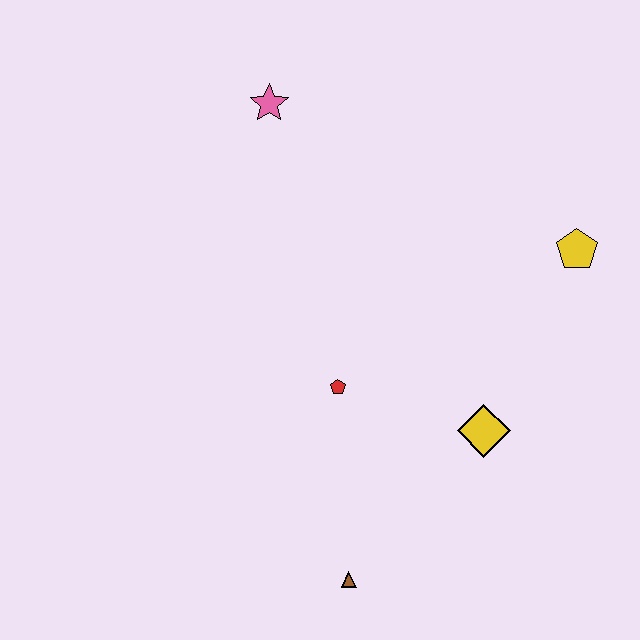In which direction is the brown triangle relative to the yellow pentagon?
The brown triangle is below the yellow pentagon.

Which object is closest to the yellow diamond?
The red pentagon is closest to the yellow diamond.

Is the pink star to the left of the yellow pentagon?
Yes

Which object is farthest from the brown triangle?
The pink star is farthest from the brown triangle.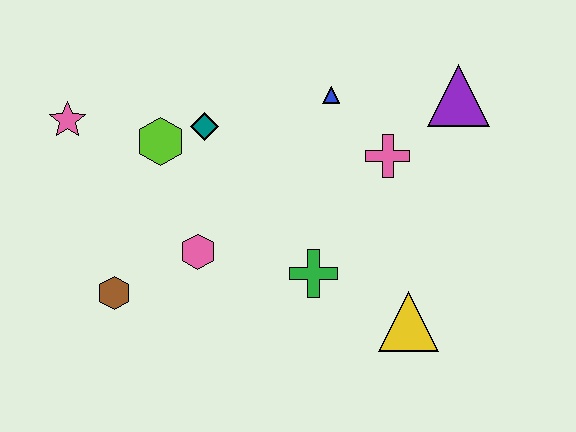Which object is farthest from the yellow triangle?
The pink star is farthest from the yellow triangle.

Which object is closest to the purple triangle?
The pink cross is closest to the purple triangle.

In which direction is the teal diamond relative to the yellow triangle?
The teal diamond is to the left of the yellow triangle.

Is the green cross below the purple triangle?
Yes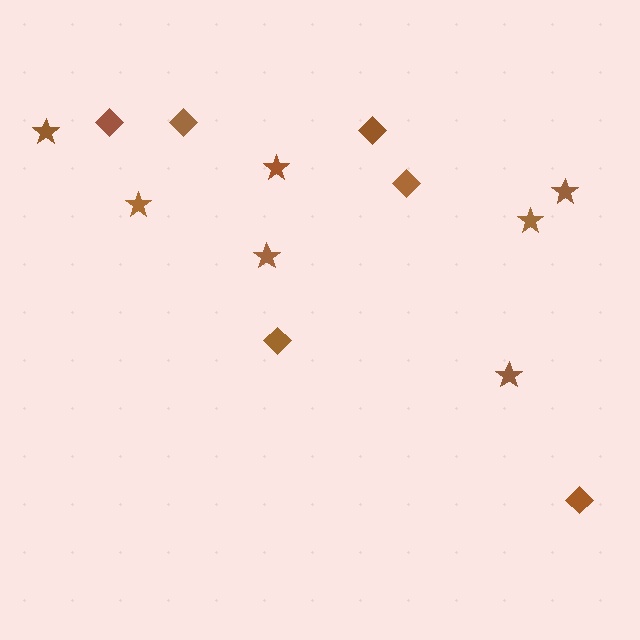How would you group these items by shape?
There are 2 groups: one group of diamonds (6) and one group of stars (7).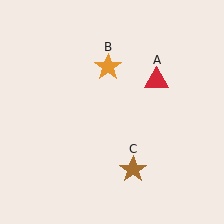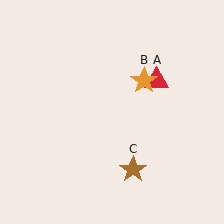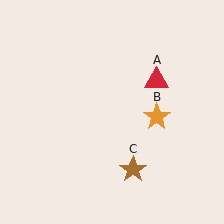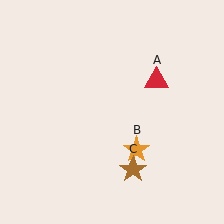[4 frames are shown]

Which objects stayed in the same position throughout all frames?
Red triangle (object A) and brown star (object C) remained stationary.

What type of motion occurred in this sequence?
The orange star (object B) rotated clockwise around the center of the scene.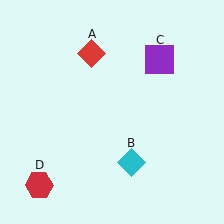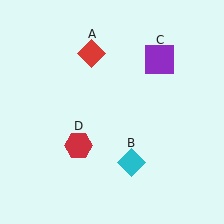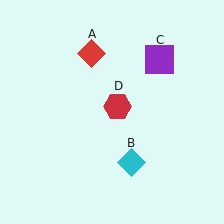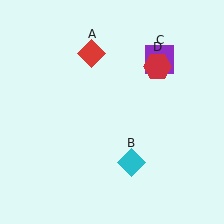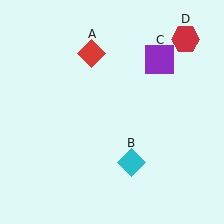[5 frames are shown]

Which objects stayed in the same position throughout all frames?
Red diamond (object A) and cyan diamond (object B) and purple square (object C) remained stationary.